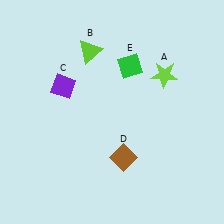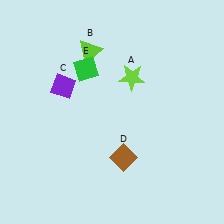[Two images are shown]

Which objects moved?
The objects that moved are: the lime star (A), the green diamond (E).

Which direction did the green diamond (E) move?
The green diamond (E) moved left.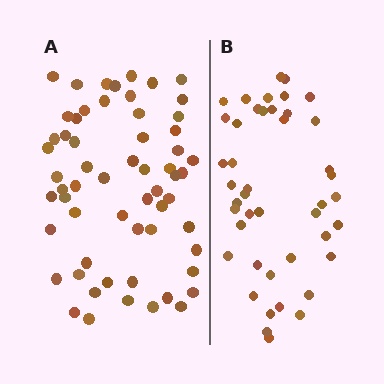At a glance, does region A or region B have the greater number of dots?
Region A (the left region) has more dots.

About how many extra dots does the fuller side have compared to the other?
Region A has approximately 15 more dots than region B.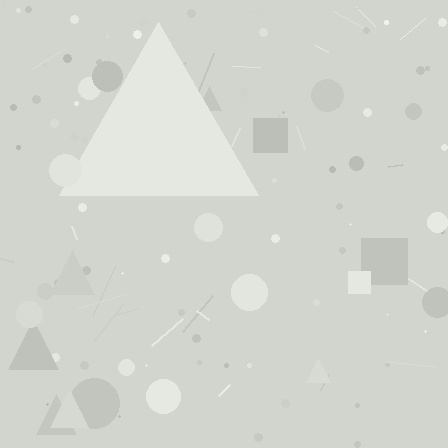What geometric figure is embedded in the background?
A triangle is embedded in the background.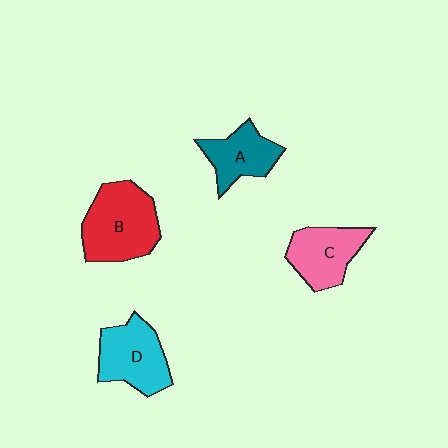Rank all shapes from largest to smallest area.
From largest to smallest: B (red), D (cyan), C (pink), A (teal).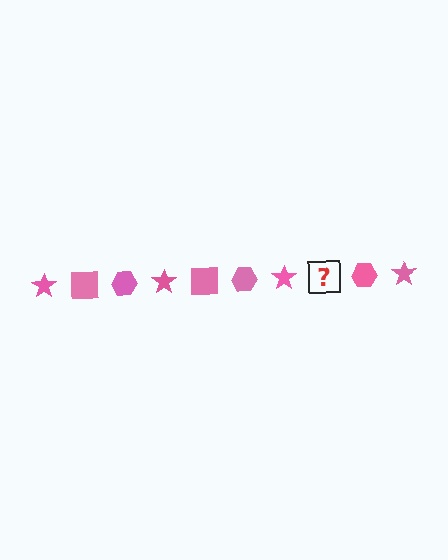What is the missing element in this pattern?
The missing element is a pink square.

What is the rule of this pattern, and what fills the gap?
The rule is that the pattern cycles through star, square, hexagon shapes in pink. The gap should be filled with a pink square.